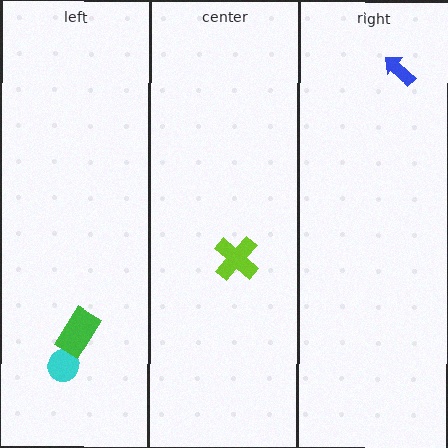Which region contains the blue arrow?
The right region.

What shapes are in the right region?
The blue arrow.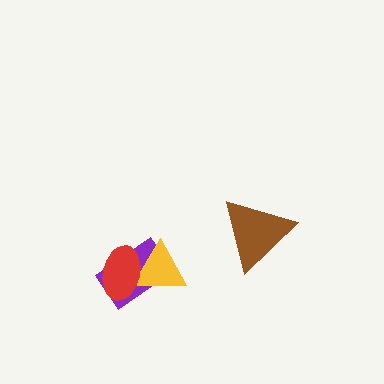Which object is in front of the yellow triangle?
The red ellipse is in front of the yellow triangle.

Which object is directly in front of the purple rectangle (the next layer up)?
The yellow triangle is directly in front of the purple rectangle.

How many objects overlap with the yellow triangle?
2 objects overlap with the yellow triangle.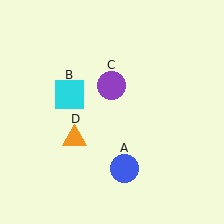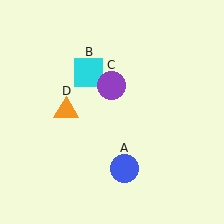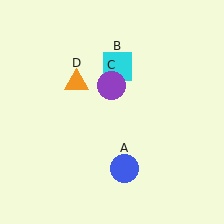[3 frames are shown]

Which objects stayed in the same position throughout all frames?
Blue circle (object A) and purple circle (object C) remained stationary.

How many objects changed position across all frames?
2 objects changed position: cyan square (object B), orange triangle (object D).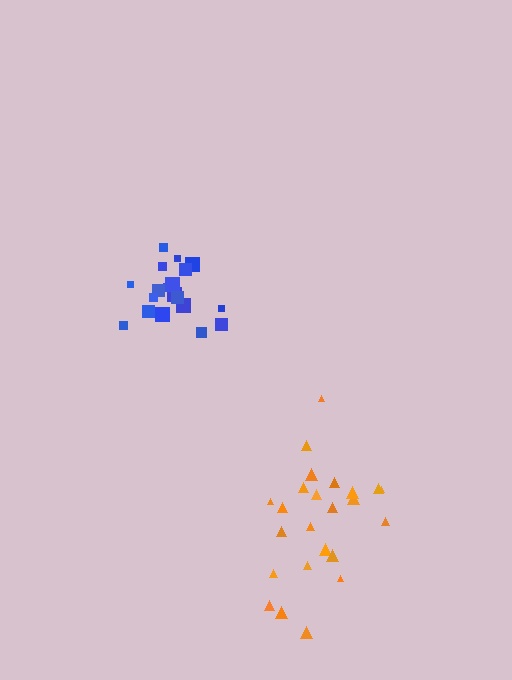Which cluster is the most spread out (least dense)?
Orange.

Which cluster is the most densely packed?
Blue.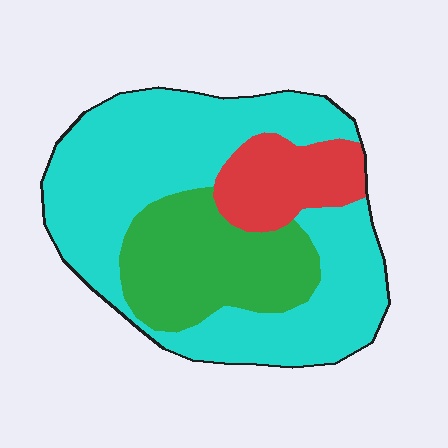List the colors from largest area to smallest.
From largest to smallest: cyan, green, red.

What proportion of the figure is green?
Green covers around 25% of the figure.